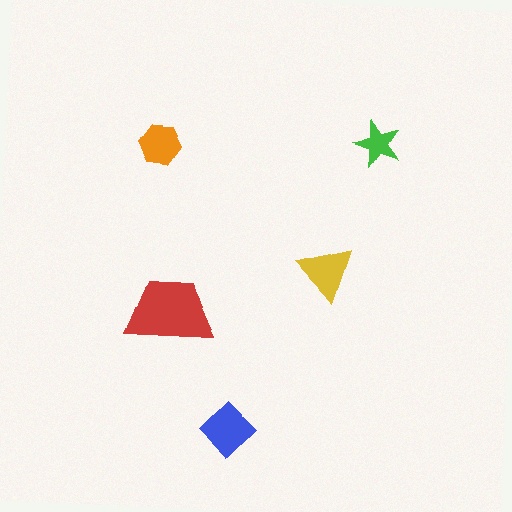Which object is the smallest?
The green star.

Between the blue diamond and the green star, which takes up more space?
The blue diamond.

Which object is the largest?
The red trapezoid.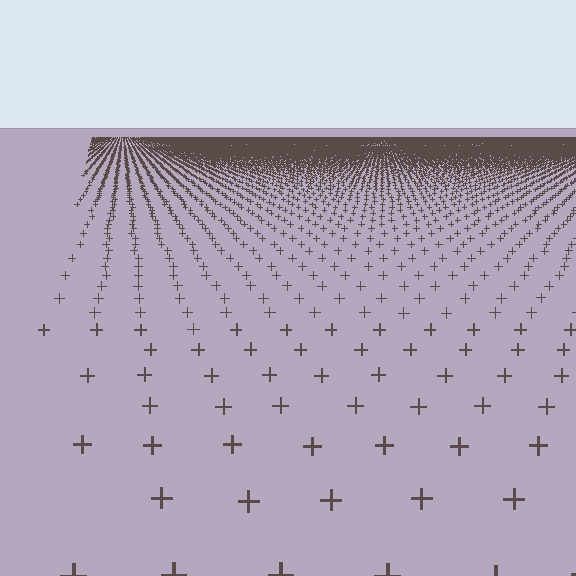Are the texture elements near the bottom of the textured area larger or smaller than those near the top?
Larger. Near the bottom, elements are closer to the viewer and appear at a bigger on-screen size.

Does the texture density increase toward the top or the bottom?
Density increases toward the top.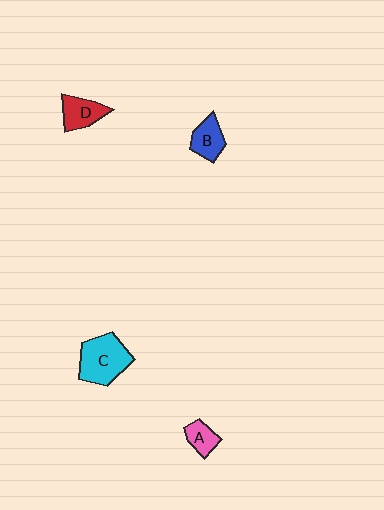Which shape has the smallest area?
Shape A (pink).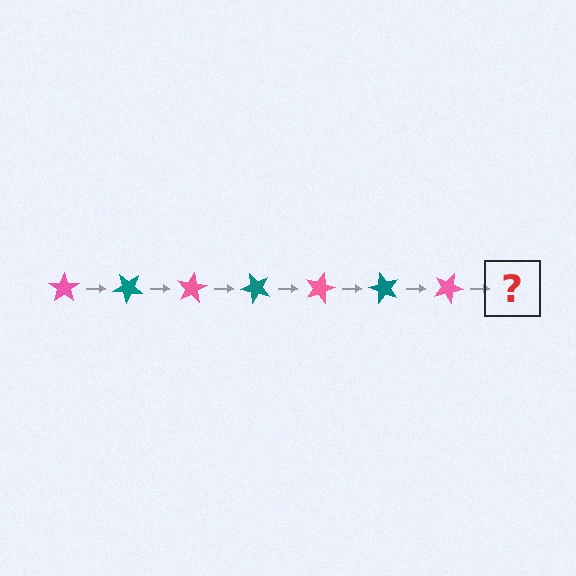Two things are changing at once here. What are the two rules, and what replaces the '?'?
The two rules are that it rotates 40 degrees each step and the color cycles through pink and teal. The '?' should be a teal star, rotated 280 degrees from the start.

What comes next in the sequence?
The next element should be a teal star, rotated 280 degrees from the start.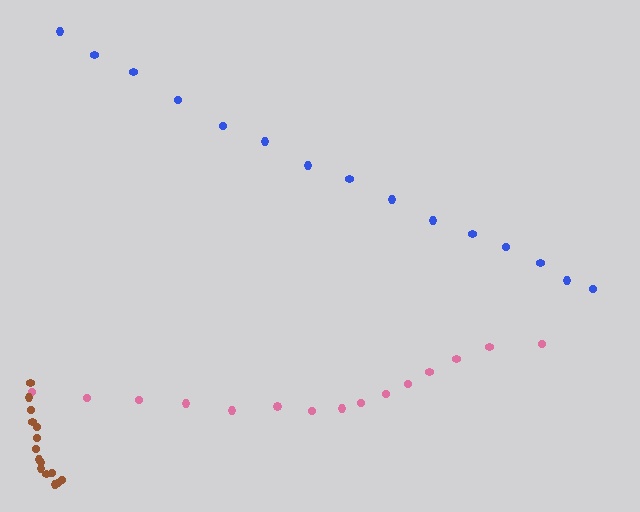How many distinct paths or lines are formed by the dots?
There are 3 distinct paths.